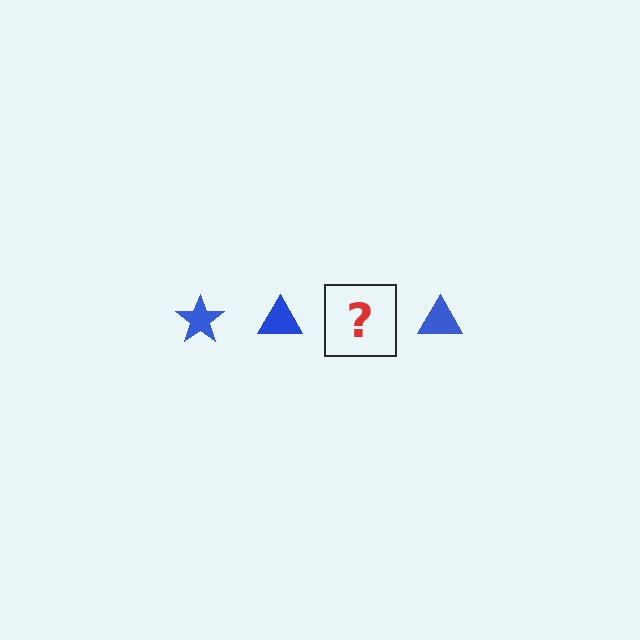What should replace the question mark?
The question mark should be replaced with a blue star.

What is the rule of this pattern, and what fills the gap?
The rule is that the pattern cycles through star, triangle shapes in blue. The gap should be filled with a blue star.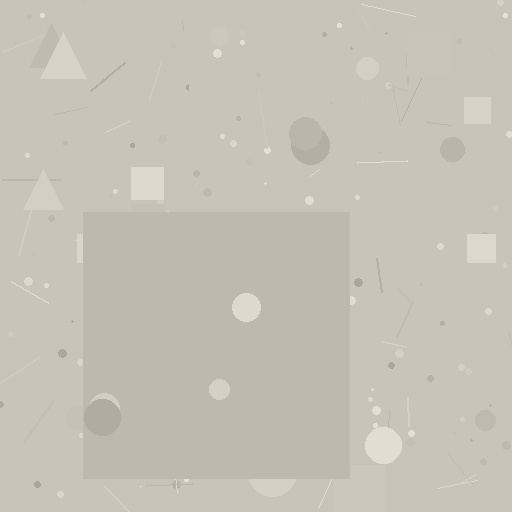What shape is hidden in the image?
A square is hidden in the image.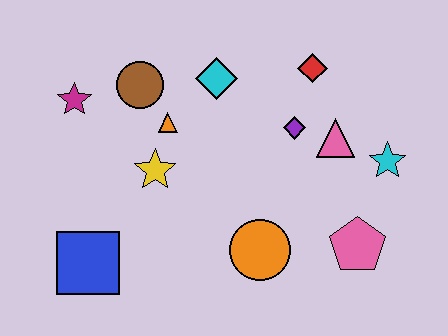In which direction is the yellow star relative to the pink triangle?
The yellow star is to the left of the pink triangle.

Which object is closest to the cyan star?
The pink triangle is closest to the cyan star.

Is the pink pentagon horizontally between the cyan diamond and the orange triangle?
No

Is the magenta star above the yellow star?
Yes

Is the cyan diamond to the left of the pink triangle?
Yes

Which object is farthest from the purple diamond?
The blue square is farthest from the purple diamond.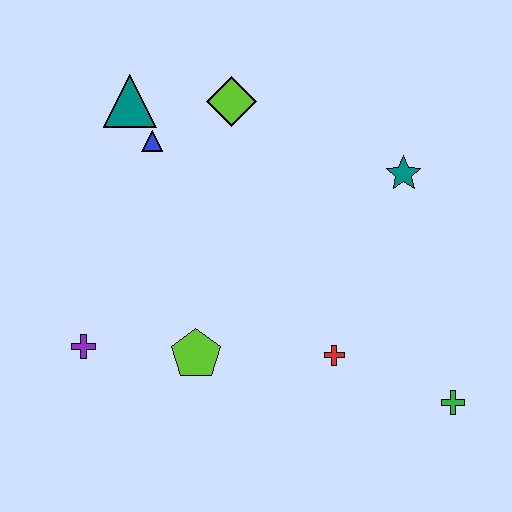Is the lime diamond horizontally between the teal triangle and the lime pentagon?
No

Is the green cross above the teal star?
No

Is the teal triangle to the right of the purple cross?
Yes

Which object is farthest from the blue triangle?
The green cross is farthest from the blue triangle.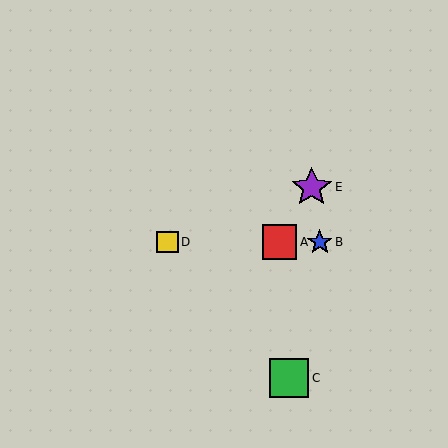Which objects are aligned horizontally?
Objects A, B, D are aligned horizontally.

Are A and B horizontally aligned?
Yes, both are at y≈242.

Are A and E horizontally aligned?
No, A is at y≈242 and E is at y≈187.